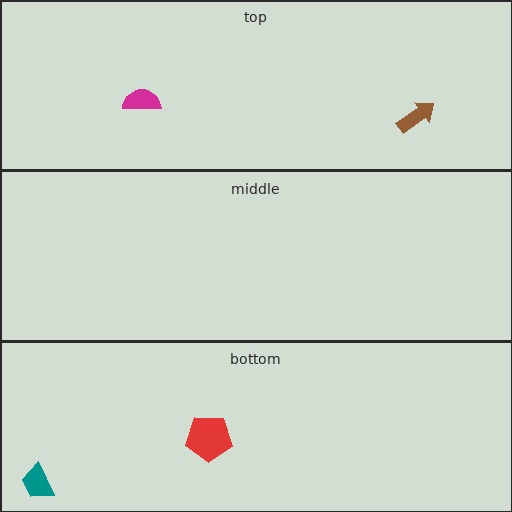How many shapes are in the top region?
2.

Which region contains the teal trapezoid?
The bottom region.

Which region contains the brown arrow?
The top region.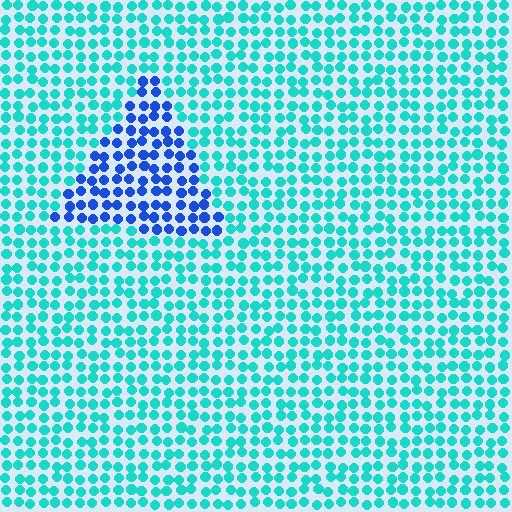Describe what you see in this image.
The image is filled with small cyan elements in a uniform arrangement. A triangle-shaped region is visible where the elements are tinted to a slightly different hue, forming a subtle color boundary.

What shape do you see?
I see a triangle.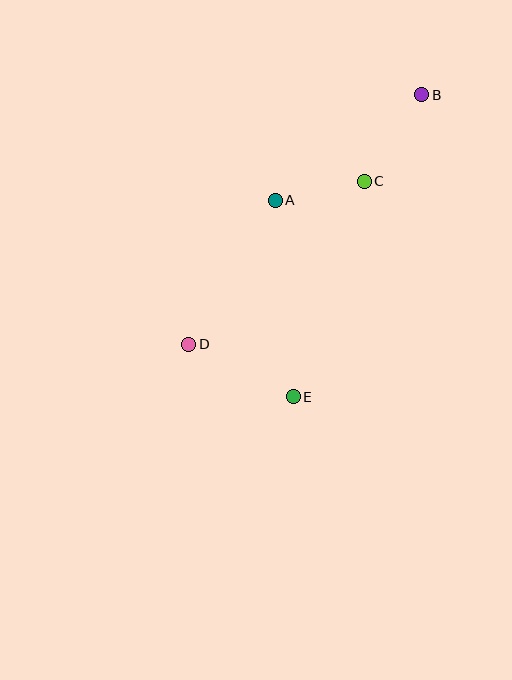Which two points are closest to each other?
Points A and C are closest to each other.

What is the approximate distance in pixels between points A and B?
The distance between A and B is approximately 181 pixels.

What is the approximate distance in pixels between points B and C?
The distance between B and C is approximately 104 pixels.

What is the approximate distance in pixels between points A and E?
The distance between A and E is approximately 197 pixels.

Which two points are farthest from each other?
Points B and D are farthest from each other.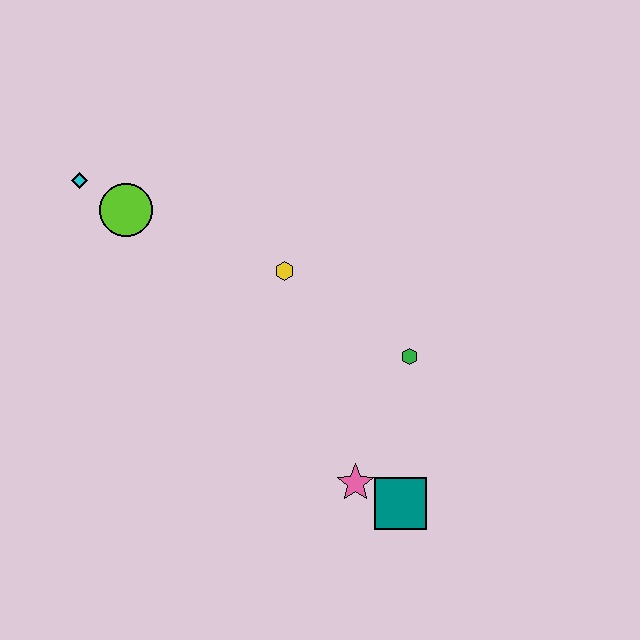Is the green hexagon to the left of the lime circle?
No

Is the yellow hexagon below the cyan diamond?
Yes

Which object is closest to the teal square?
The pink star is closest to the teal square.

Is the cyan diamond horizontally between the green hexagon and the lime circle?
No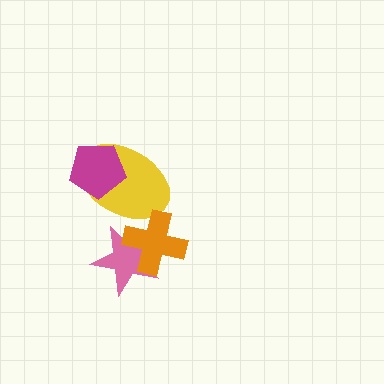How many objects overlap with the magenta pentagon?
1 object overlaps with the magenta pentagon.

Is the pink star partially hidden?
Yes, it is partially covered by another shape.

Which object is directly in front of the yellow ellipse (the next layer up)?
The orange cross is directly in front of the yellow ellipse.